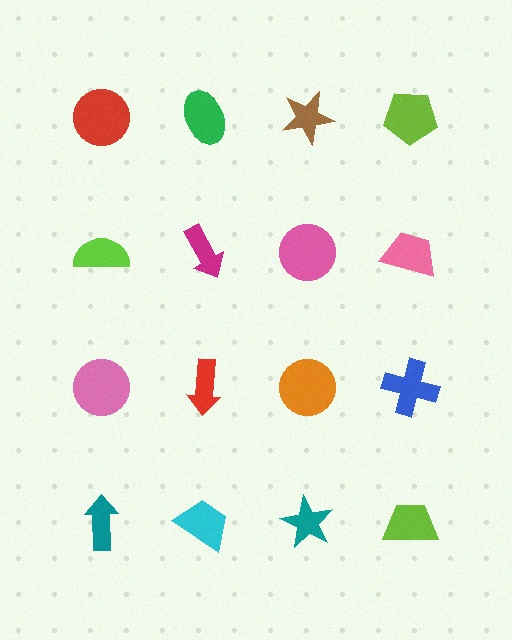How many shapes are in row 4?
4 shapes.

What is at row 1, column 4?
A lime pentagon.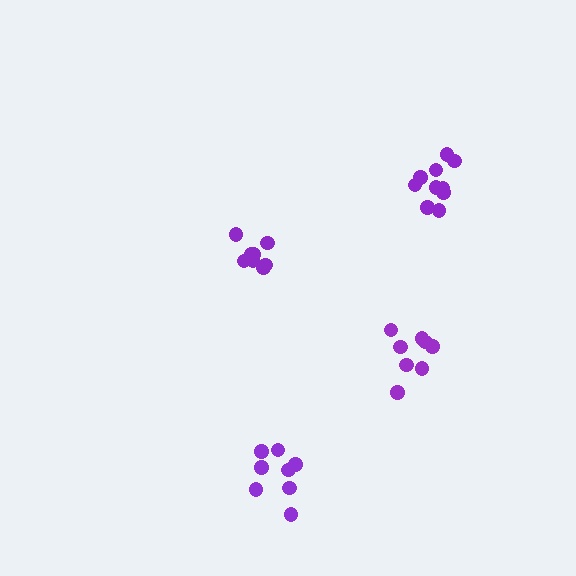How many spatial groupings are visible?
There are 4 spatial groupings.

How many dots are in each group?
Group 1: 8 dots, Group 2: 10 dots, Group 3: 8 dots, Group 4: 8 dots (34 total).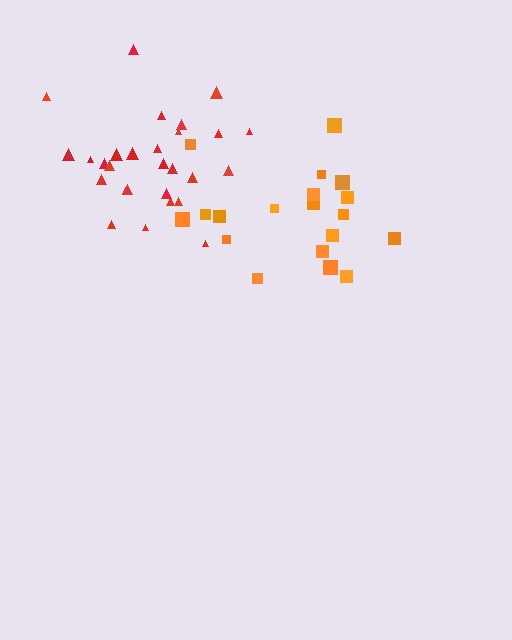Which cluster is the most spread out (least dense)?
Orange.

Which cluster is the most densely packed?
Red.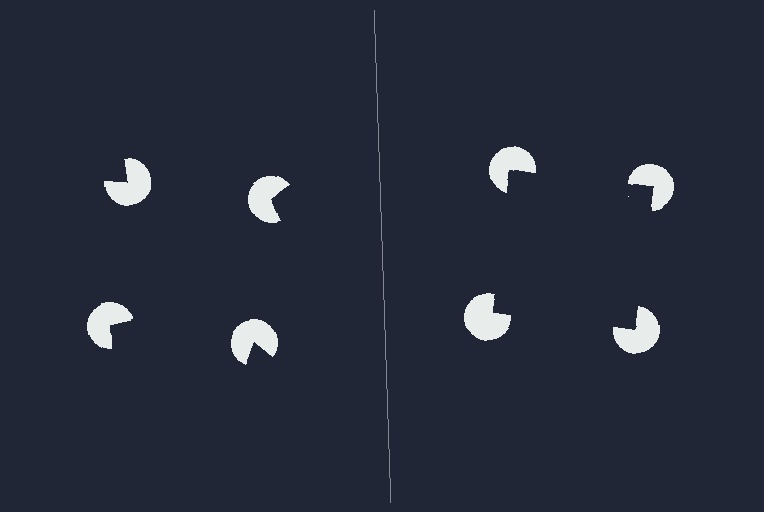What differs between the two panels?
The pac-man discs are positioned identically on both sides; only the wedge orientations differ. On the right they align to a square; on the left they are misaligned.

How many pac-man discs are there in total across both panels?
8 — 4 on each side.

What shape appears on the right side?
An illusory square.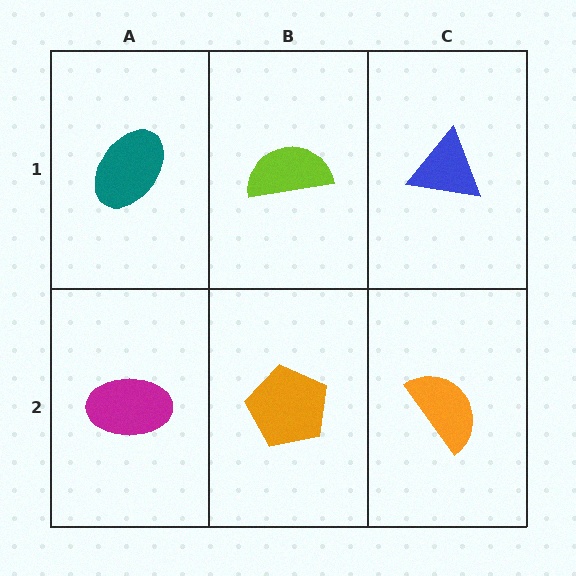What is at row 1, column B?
A lime semicircle.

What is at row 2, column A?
A magenta ellipse.